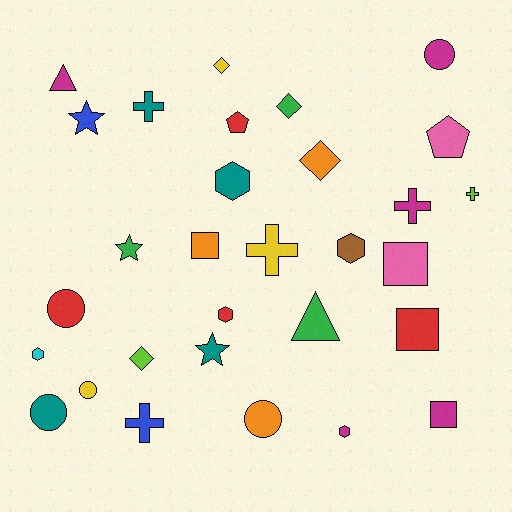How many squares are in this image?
There are 4 squares.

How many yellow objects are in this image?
There are 3 yellow objects.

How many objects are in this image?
There are 30 objects.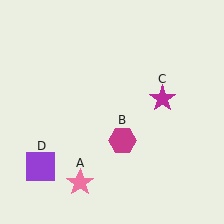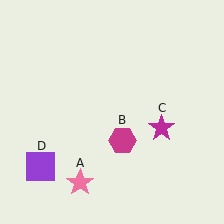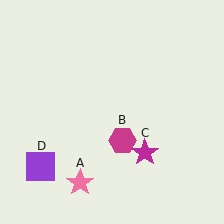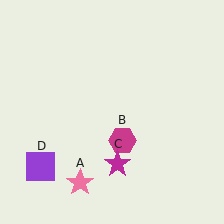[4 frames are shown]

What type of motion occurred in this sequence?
The magenta star (object C) rotated clockwise around the center of the scene.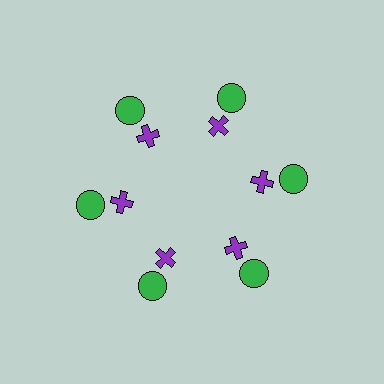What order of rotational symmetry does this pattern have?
This pattern has 6-fold rotational symmetry.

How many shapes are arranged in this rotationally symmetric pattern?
There are 12 shapes, arranged in 6 groups of 2.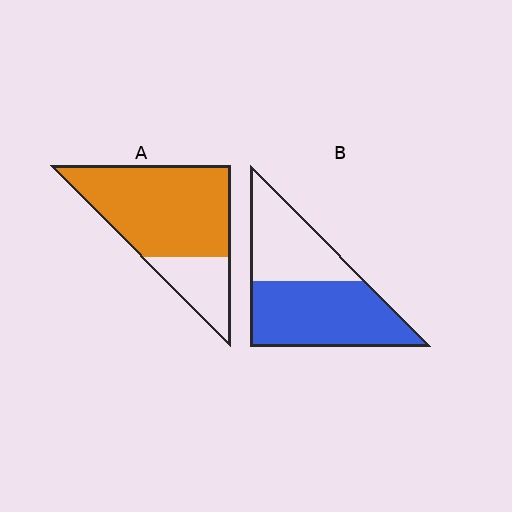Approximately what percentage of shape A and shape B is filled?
A is approximately 75% and B is approximately 60%.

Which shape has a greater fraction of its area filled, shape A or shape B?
Shape A.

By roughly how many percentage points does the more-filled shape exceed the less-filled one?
By roughly 15 percentage points (A over B).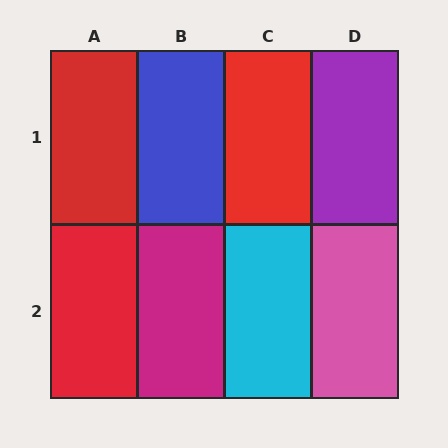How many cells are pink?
1 cell is pink.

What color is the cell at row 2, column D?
Pink.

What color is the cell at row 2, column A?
Red.